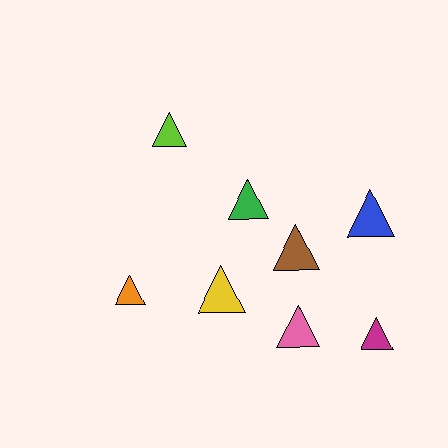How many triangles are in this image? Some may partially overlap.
There are 8 triangles.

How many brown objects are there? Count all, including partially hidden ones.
There is 1 brown object.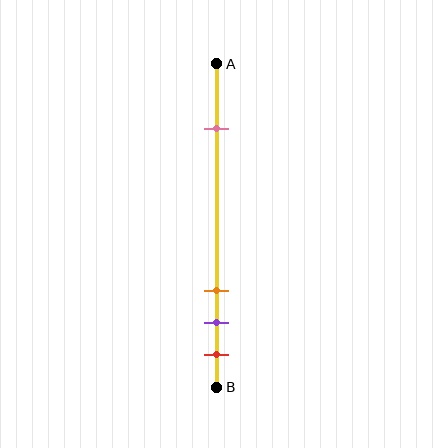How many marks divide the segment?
There are 4 marks dividing the segment.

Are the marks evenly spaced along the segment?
No, the marks are not evenly spaced.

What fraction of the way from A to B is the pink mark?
The pink mark is approximately 20% (0.2) of the way from A to B.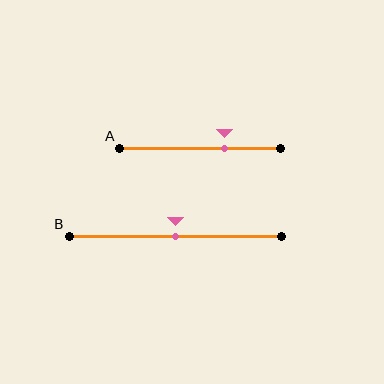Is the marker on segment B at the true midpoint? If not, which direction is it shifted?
Yes, the marker on segment B is at the true midpoint.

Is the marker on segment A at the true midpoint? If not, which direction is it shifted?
No, the marker on segment A is shifted to the right by about 15% of the segment length.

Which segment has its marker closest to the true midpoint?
Segment B has its marker closest to the true midpoint.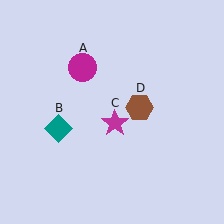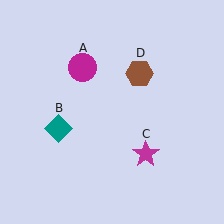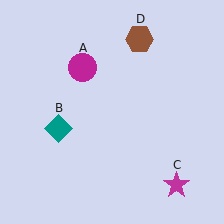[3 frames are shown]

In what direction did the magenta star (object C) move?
The magenta star (object C) moved down and to the right.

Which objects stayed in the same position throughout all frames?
Magenta circle (object A) and teal diamond (object B) remained stationary.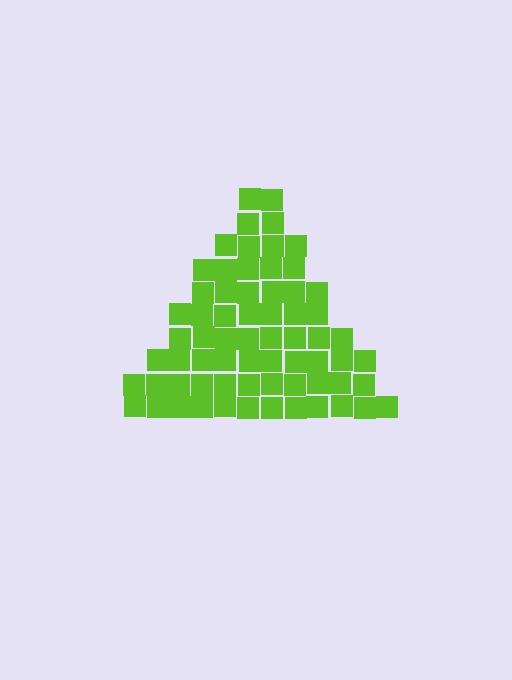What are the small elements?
The small elements are squares.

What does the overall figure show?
The overall figure shows a triangle.